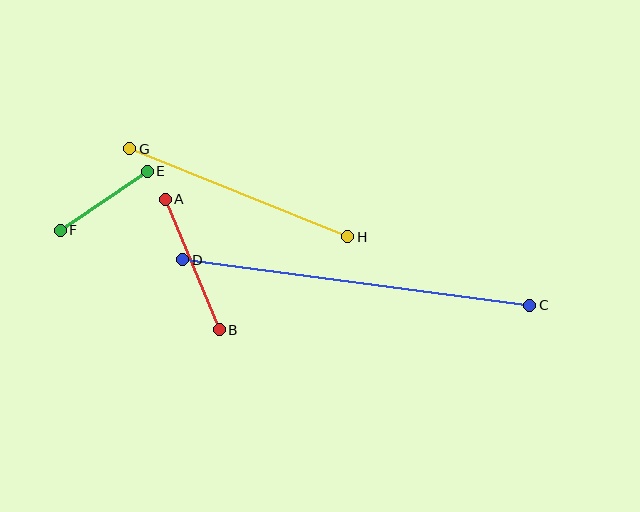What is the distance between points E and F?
The distance is approximately 105 pixels.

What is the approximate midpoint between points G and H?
The midpoint is at approximately (239, 193) pixels.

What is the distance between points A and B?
The distance is approximately 142 pixels.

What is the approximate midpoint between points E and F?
The midpoint is at approximately (104, 201) pixels.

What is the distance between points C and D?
The distance is approximately 350 pixels.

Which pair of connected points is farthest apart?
Points C and D are farthest apart.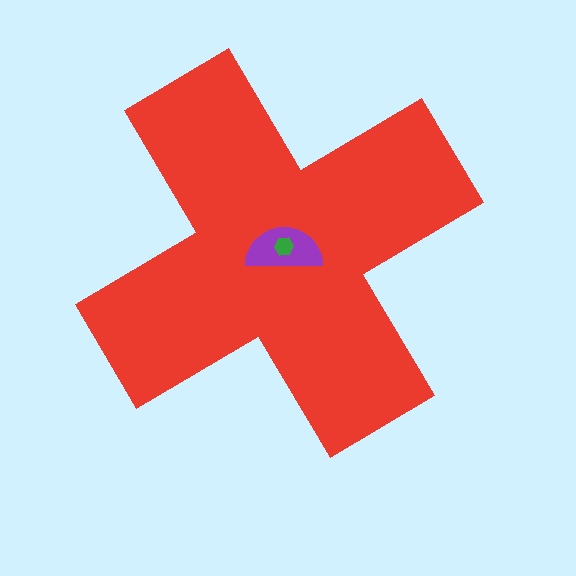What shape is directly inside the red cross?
The purple semicircle.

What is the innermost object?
The green hexagon.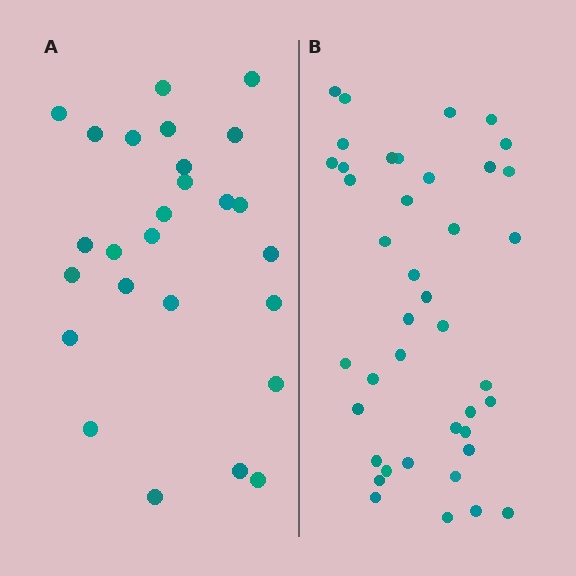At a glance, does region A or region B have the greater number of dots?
Region B (the right region) has more dots.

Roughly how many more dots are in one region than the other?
Region B has approximately 15 more dots than region A.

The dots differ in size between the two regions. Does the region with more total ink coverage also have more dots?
No. Region A has more total ink coverage because its dots are larger, but region B actually contains more individual dots. Total area can be misleading — the number of items is what matters here.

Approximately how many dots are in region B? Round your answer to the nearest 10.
About 40 dots. (The exact count is 41, which rounds to 40.)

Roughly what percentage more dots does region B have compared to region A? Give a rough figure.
About 60% more.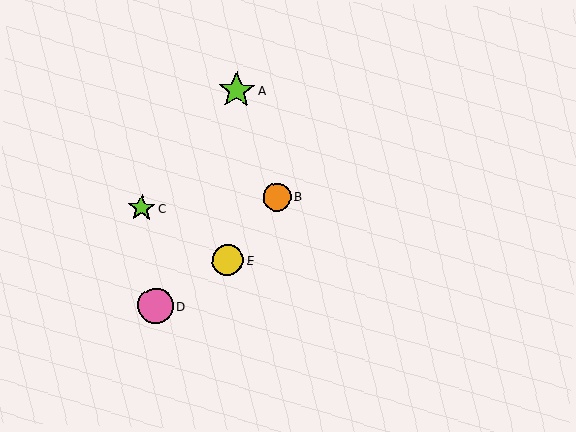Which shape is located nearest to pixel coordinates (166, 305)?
The pink circle (labeled D) at (155, 306) is nearest to that location.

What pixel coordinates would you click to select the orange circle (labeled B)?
Click at (277, 197) to select the orange circle B.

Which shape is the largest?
The lime star (labeled A) is the largest.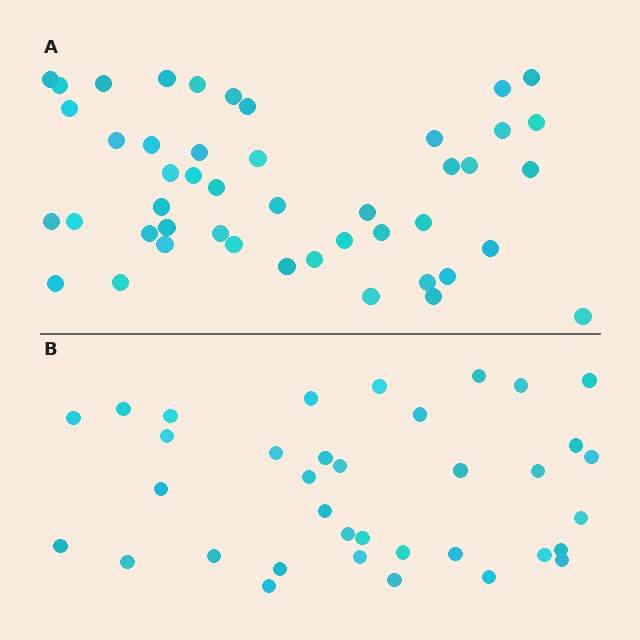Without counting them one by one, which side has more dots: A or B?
Region A (the top region) has more dots.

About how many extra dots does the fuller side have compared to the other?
Region A has roughly 10 or so more dots than region B.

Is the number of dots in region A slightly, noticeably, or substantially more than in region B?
Region A has noticeably more, but not dramatically so. The ratio is roughly 1.3 to 1.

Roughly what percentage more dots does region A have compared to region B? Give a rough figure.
About 30% more.